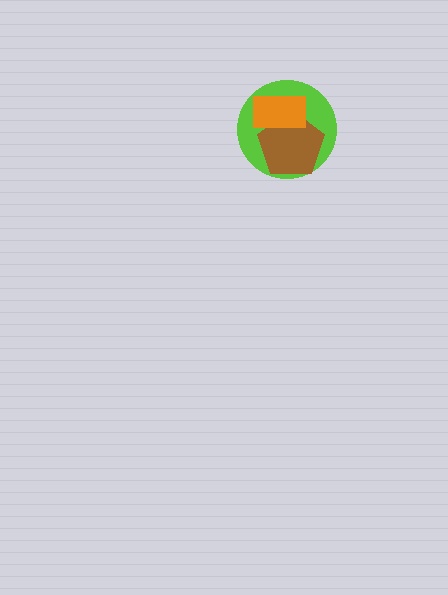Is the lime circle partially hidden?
Yes, it is partially covered by another shape.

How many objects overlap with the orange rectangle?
2 objects overlap with the orange rectangle.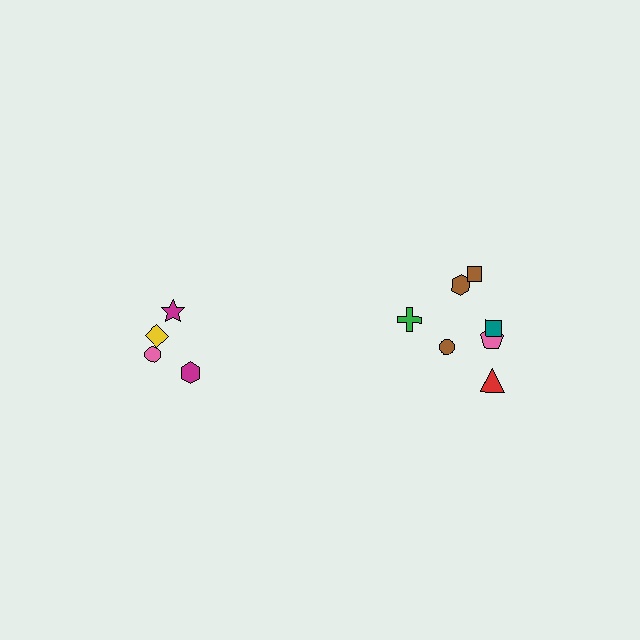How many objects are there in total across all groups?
There are 11 objects.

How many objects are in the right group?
There are 7 objects.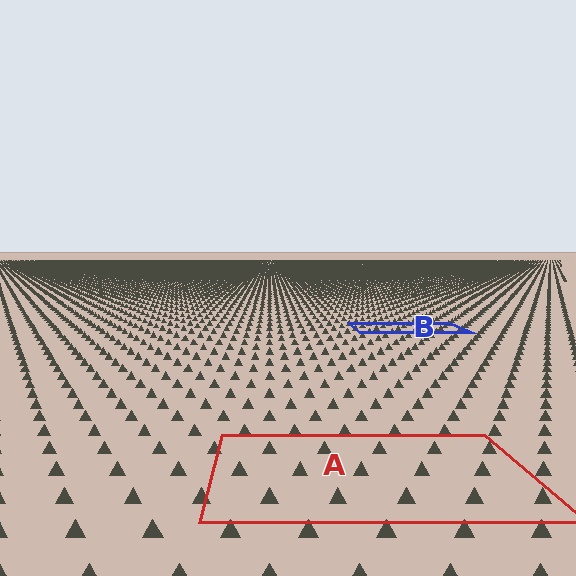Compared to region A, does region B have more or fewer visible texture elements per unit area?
Region B has more texture elements per unit area — they are packed more densely because it is farther away.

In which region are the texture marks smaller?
The texture marks are smaller in region B, because it is farther away.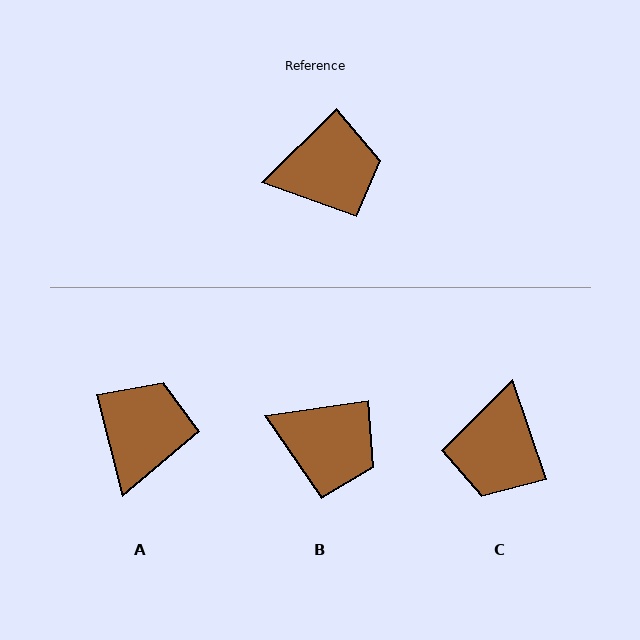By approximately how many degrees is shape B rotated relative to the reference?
Approximately 36 degrees clockwise.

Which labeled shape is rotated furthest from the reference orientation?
C, about 116 degrees away.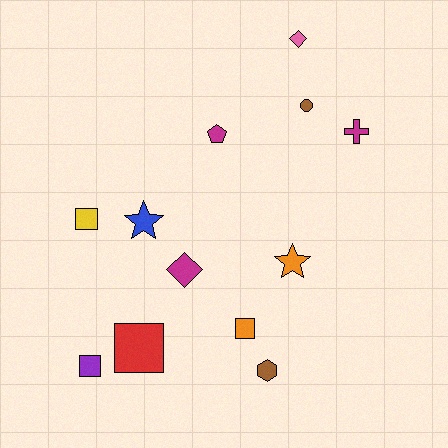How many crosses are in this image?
There is 1 cross.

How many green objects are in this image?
There are no green objects.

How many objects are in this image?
There are 12 objects.